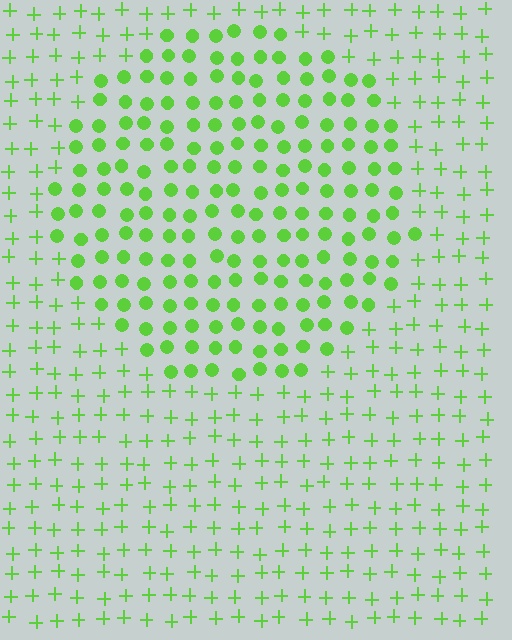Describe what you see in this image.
The image is filled with small lime elements arranged in a uniform grid. A circle-shaped region contains circles, while the surrounding area contains plus signs. The boundary is defined purely by the change in element shape.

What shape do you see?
I see a circle.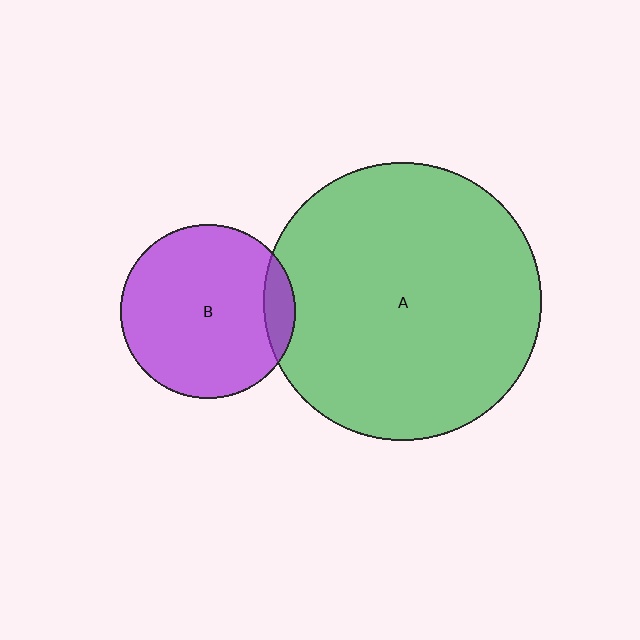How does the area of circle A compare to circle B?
Approximately 2.5 times.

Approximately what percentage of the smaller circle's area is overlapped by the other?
Approximately 10%.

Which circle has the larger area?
Circle A (green).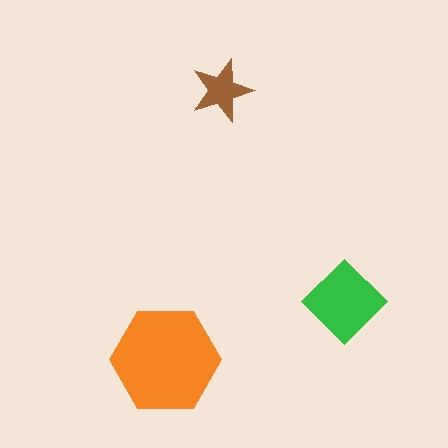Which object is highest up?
The brown star is topmost.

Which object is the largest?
The orange hexagon.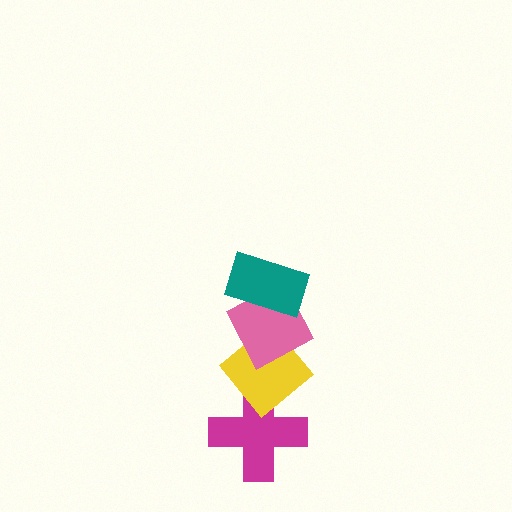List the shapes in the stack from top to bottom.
From top to bottom: the teal rectangle, the pink diamond, the yellow diamond, the magenta cross.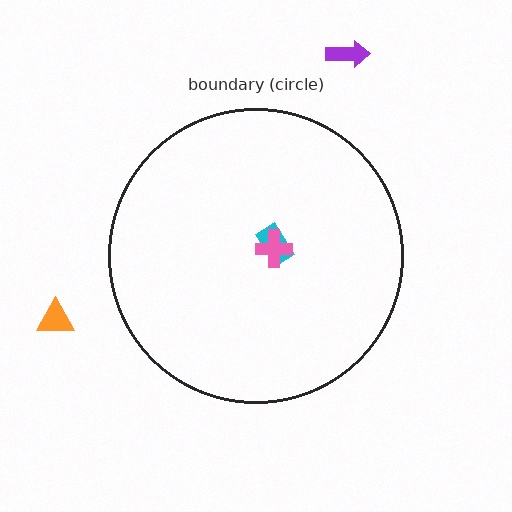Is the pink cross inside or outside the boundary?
Inside.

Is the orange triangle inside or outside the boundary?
Outside.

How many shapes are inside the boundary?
2 inside, 2 outside.